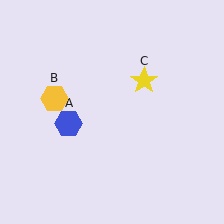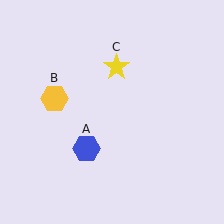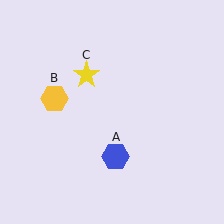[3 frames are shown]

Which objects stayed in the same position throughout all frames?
Yellow hexagon (object B) remained stationary.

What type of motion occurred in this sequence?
The blue hexagon (object A), yellow star (object C) rotated counterclockwise around the center of the scene.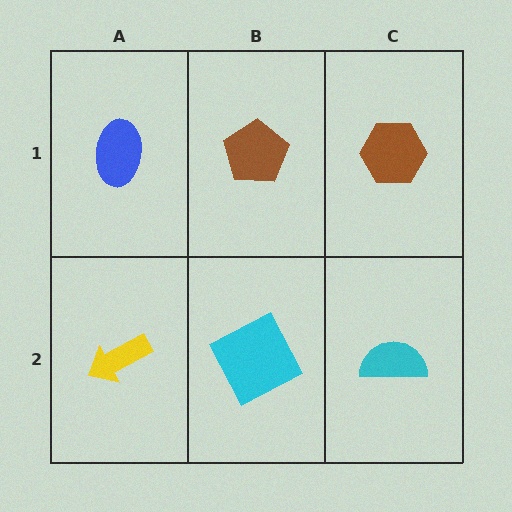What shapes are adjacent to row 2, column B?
A brown pentagon (row 1, column B), a yellow arrow (row 2, column A), a cyan semicircle (row 2, column C).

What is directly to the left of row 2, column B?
A yellow arrow.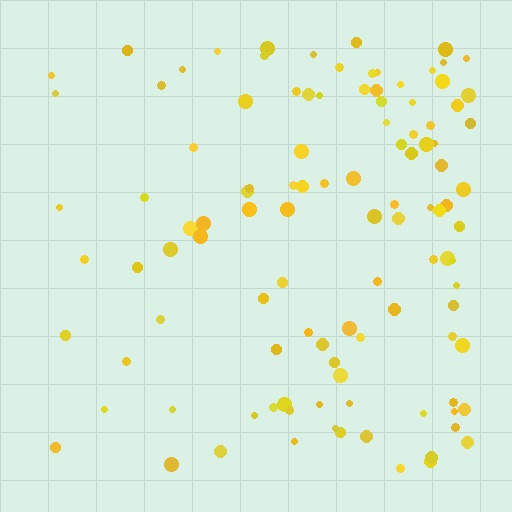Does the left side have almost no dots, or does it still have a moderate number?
Still a moderate number, just noticeably fewer than the right.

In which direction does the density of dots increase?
From left to right, with the right side densest.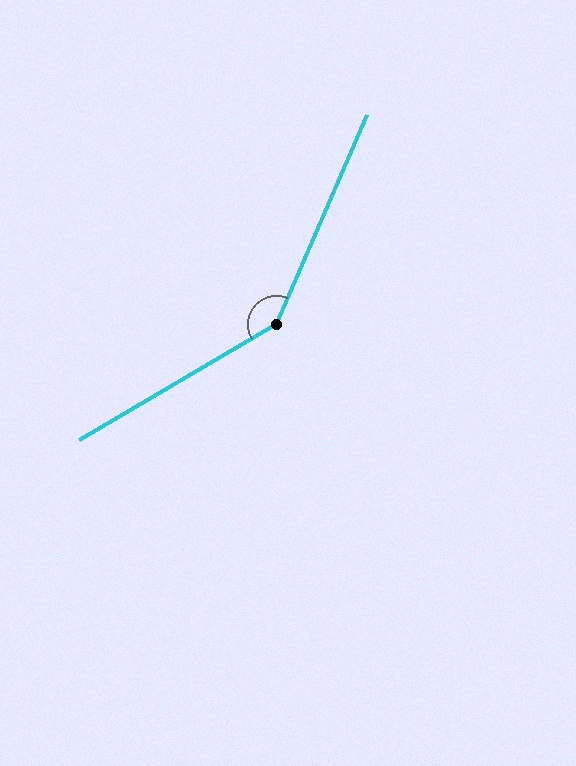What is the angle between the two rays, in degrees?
Approximately 144 degrees.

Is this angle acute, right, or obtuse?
It is obtuse.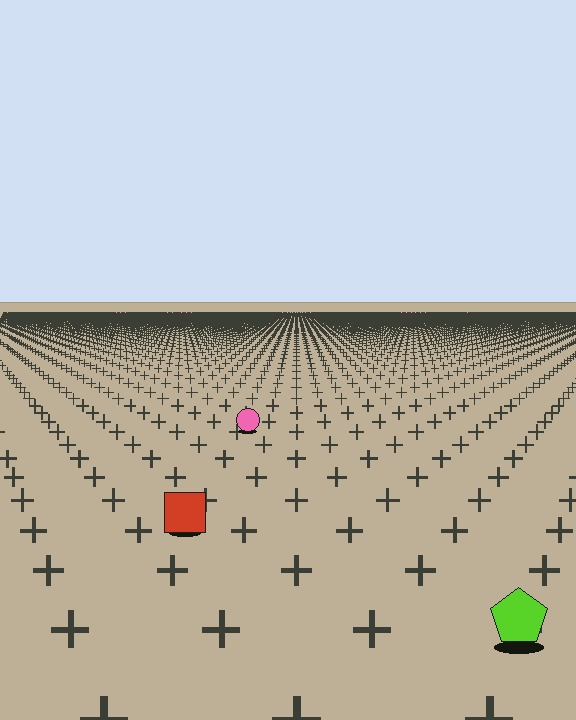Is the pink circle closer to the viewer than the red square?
No. The red square is closer — you can tell from the texture gradient: the ground texture is coarser near it.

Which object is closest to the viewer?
The lime pentagon is closest. The texture marks near it are larger and more spread out.